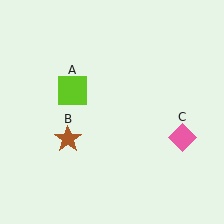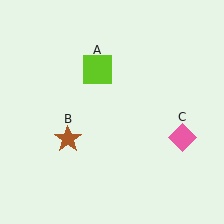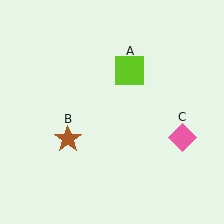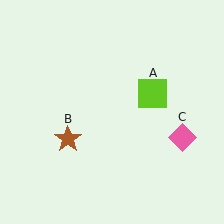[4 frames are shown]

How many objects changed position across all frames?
1 object changed position: lime square (object A).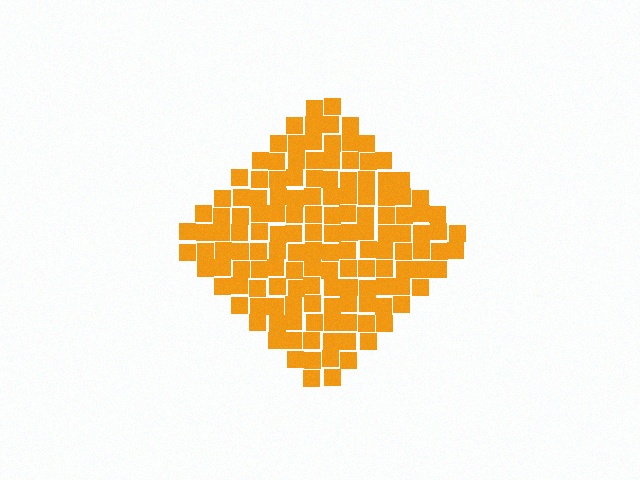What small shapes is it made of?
It is made of small squares.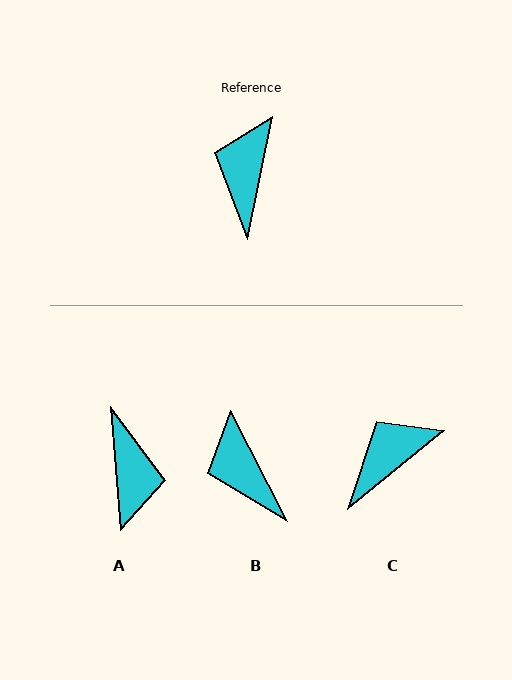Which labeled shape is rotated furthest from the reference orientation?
A, about 164 degrees away.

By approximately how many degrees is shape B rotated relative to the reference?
Approximately 39 degrees counter-clockwise.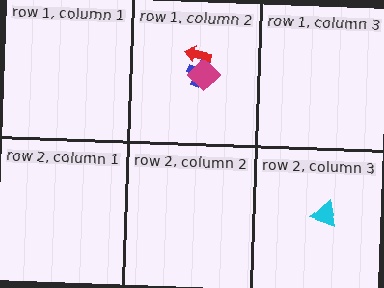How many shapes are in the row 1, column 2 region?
3.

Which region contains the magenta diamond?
The row 1, column 2 region.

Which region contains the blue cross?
The row 1, column 2 region.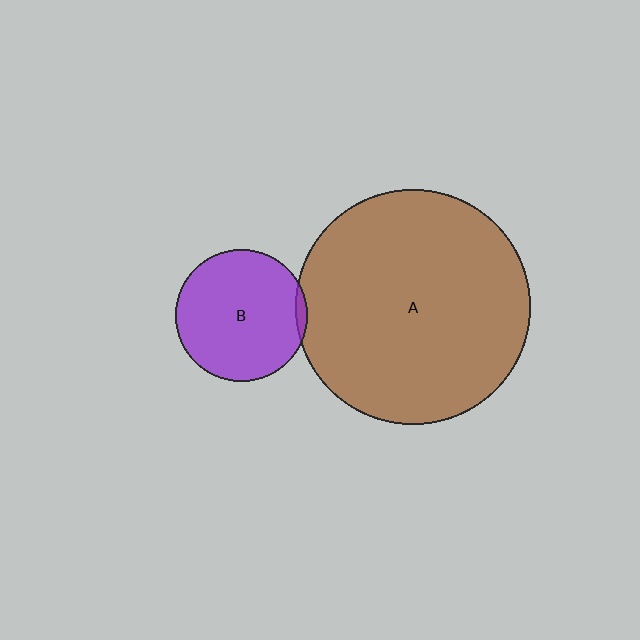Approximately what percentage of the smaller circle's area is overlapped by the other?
Approximately 5%.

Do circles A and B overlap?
Yes.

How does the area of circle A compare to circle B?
Approximately 3.2 times.